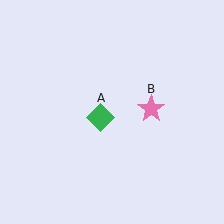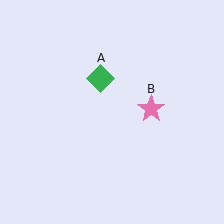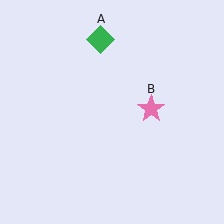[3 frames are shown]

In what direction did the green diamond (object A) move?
The green diamond (object A) moved up.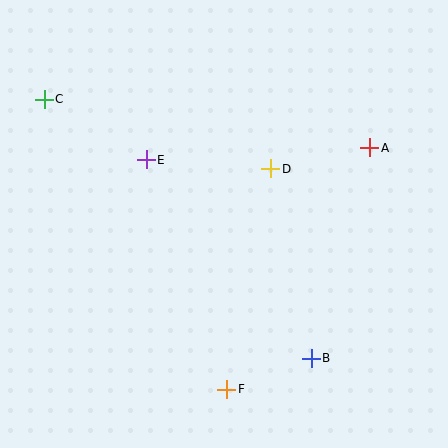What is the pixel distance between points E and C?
The distance between E and C is 119 pixels.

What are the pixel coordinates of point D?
Point D is at (271, 169).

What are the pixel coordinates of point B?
Point B is at (311, 358).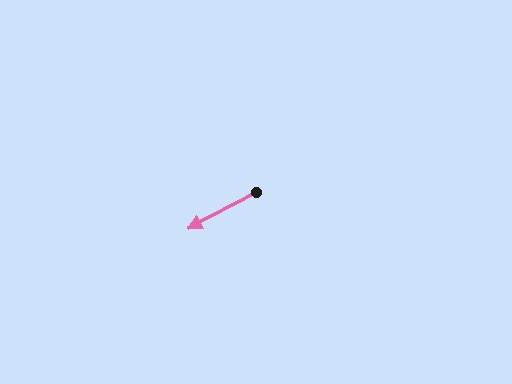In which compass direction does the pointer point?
Southwest.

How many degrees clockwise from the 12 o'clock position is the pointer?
Approximately 242 degrees.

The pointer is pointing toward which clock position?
Roughly 8 o'clock.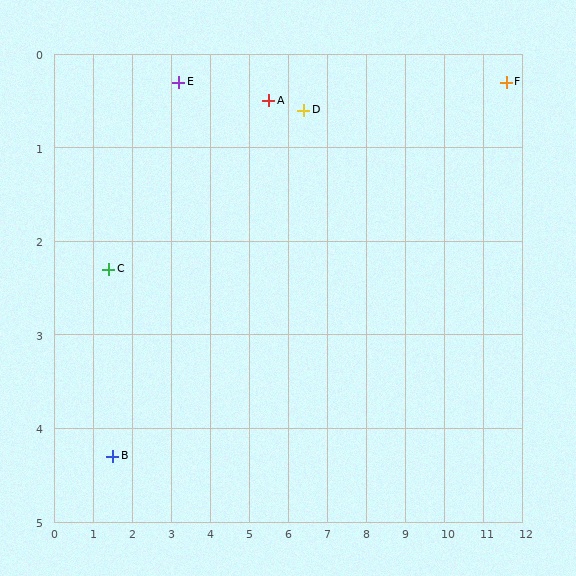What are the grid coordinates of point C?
Point C is at approximately (1.4, 2.3).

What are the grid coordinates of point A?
Point A is at approximately (5.5, 0.5).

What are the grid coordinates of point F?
Point F is at approximately (11.6, 0.3).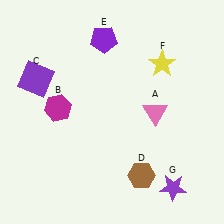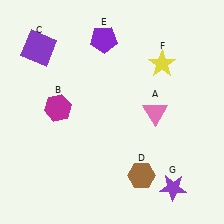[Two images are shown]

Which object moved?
The purple square (C) moved up.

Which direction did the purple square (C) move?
The purple square (C) moved up.